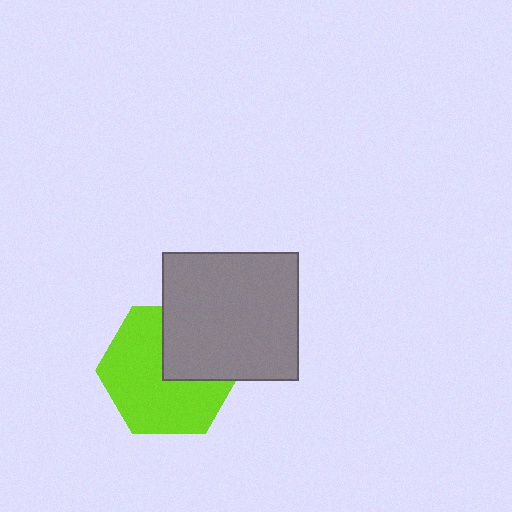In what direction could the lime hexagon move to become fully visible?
The lime hexagon could move toward the lower-left. That would shift it out from behind the gray rectangle entirely.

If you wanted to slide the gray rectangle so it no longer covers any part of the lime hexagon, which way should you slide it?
Slide it toward the upper-right — that is the most direct way to separate the two shapes.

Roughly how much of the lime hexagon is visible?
Most of it is visible (roughly 65%).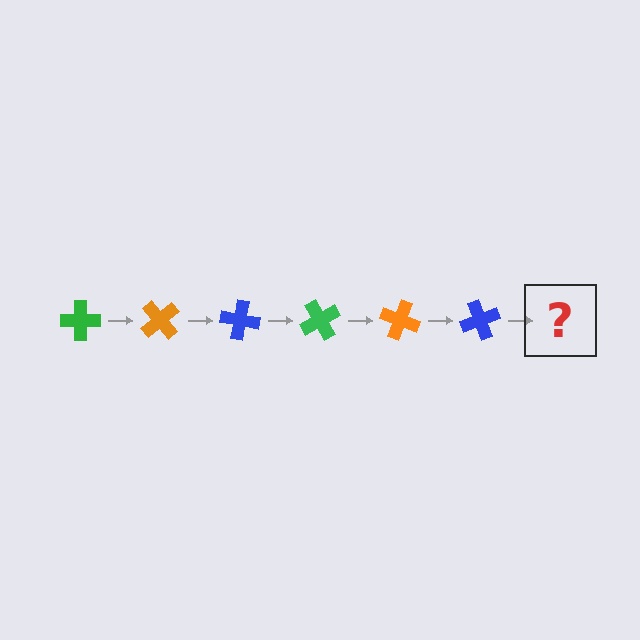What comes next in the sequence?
The next element should be a green cross, rotated 300 degrees from the start.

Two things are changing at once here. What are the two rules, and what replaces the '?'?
The two rules are that it rotates 50 degrees each step and the color cycles through green, orange, and blue. The '?' should be a green cross, rotated 300 degrees from the start.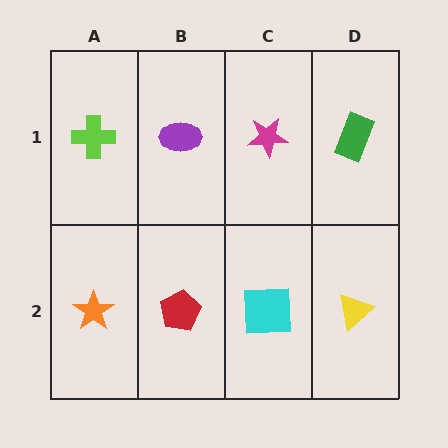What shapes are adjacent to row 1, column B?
A red pentagon (row 2, column B), a lime cross (row 1, column A), a magenta star (row 1, column C).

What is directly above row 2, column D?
A green rectangle.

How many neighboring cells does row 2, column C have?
3.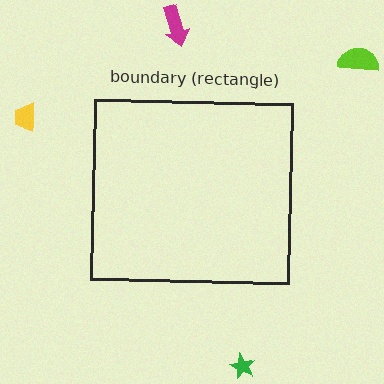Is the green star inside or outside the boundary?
Outside.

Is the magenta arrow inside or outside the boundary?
Outside.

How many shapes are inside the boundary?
0 inside, 4 outside.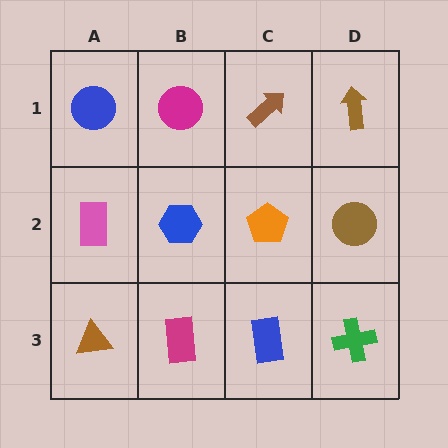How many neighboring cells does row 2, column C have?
4.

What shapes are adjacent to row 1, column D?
A brown circle (row 2, column D), a brown arrow (row 1, column C).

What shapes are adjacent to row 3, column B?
A blue hexagon (row 2, column B), a brown triangle (row 3, column A), a blue rectangle (row 3, column C).